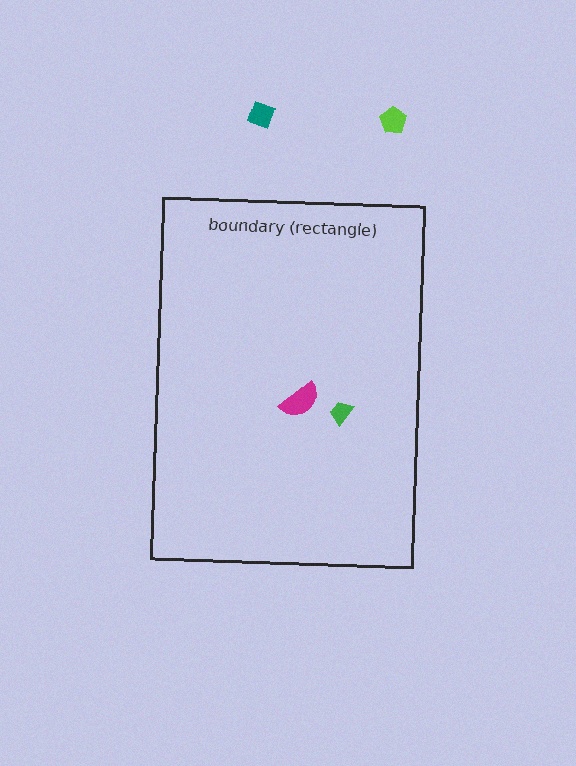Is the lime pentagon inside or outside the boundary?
Outside.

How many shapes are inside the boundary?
2 inside, 2 outside.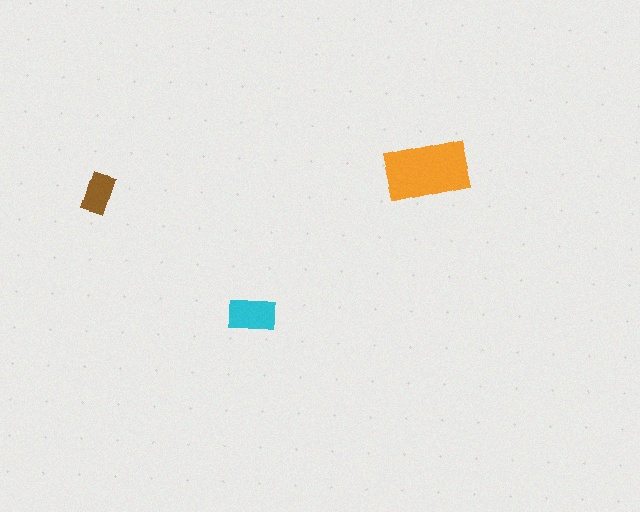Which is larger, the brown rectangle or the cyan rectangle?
The cyan one.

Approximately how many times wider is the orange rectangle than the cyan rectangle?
About 2 times wider.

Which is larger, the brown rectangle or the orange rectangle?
The orange one.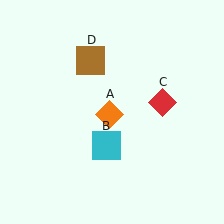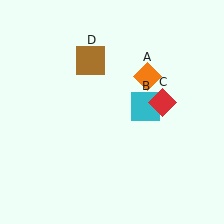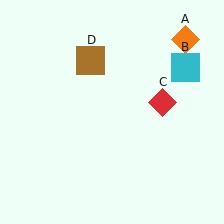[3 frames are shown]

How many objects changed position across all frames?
2 objects changed position: orange diamond (object A), cyan square (object B).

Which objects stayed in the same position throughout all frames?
Red diamond (object C) and brown square (object D) remained stationary.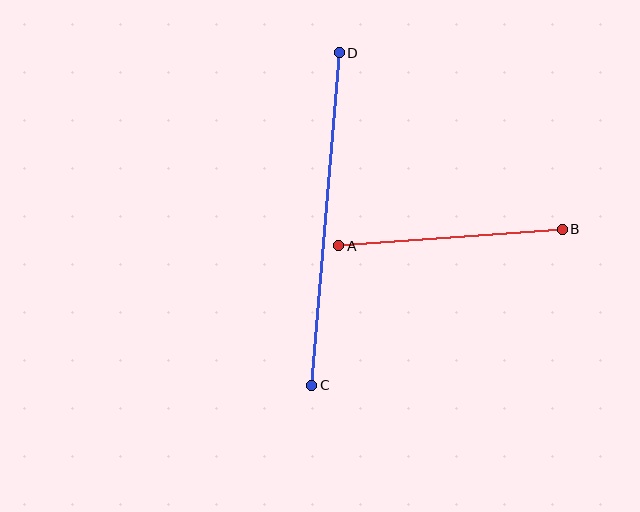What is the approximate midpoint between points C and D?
The midpoint is at approximately (325, 219) pixels.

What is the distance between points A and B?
The distance is approximately 224 pixels.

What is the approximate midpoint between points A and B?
The midpoint is at approximately (451, 237) pixels.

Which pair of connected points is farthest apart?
Points C and D are farthest apart.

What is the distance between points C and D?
The distance is approximately 334 pixels.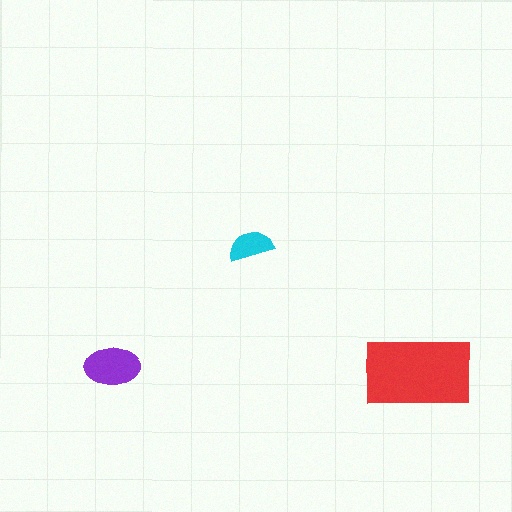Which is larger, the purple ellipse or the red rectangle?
The red rectangle.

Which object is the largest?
The red rectangle.